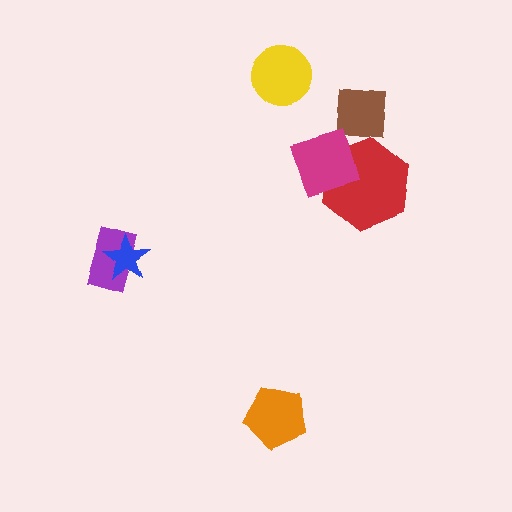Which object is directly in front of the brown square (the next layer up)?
The red hexagon is directly in front of the brown square.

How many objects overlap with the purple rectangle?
1 object overlaps with the purple rectangle.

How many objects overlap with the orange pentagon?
0 objects overlap with the orange pentagon.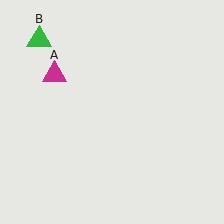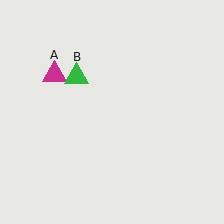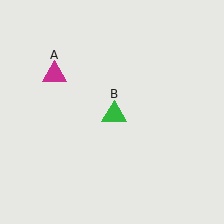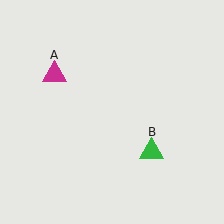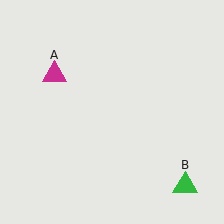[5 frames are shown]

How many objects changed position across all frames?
1 object changed position: green triangle (object B).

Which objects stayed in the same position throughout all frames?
Magenta triangle (object A) remained stationary.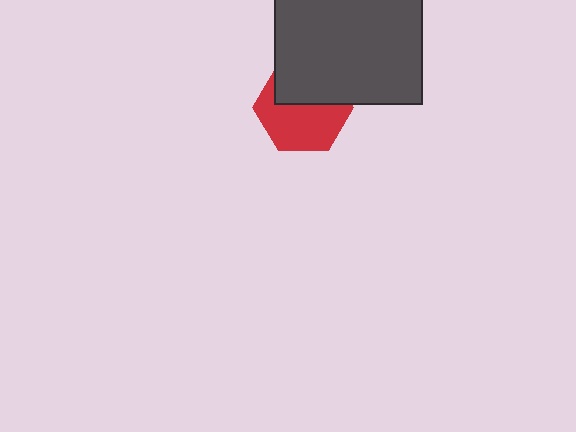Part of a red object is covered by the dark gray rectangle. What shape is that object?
It is a hexagon.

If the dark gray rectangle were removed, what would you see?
You would see the complete red hexagon.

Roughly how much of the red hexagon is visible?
About half of it is visible (roughly 58%).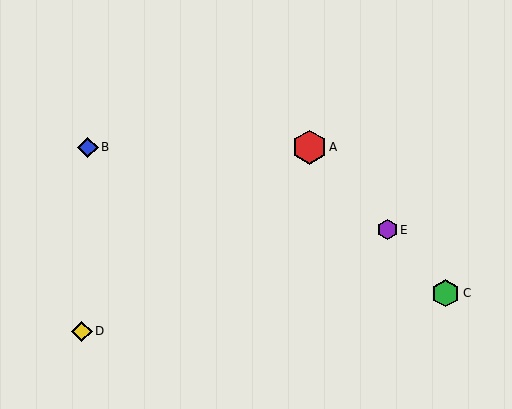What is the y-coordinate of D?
Object D is at y≈331.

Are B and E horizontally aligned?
No, B is at y≈147 and E is at y≈230.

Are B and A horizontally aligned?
Yes, both are at y≈147.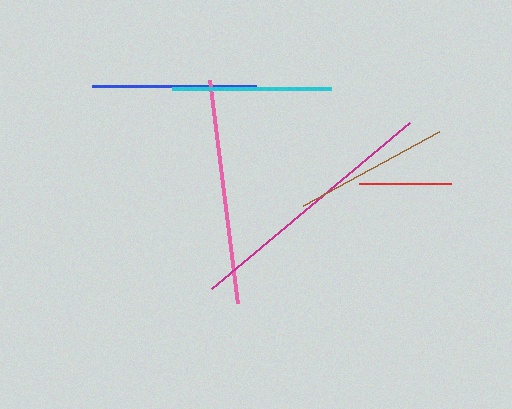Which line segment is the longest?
The magenta line is the longest at approximately 258 pixels.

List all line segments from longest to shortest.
From longest to shortest: magenta, pink, blue, cyan, brown, red.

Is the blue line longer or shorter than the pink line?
The pink line is longer than the blue line.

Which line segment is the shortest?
The red line is the shortest at approximately 92 pixels.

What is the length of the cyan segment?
The cyan segment is approximately 159 pixels long.